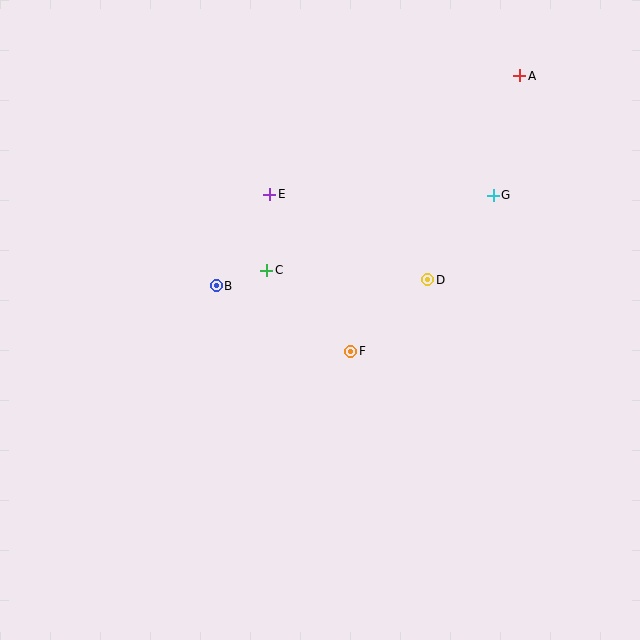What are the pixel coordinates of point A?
Point A is at (520, 76).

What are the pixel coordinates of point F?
Point F is at (351, 351).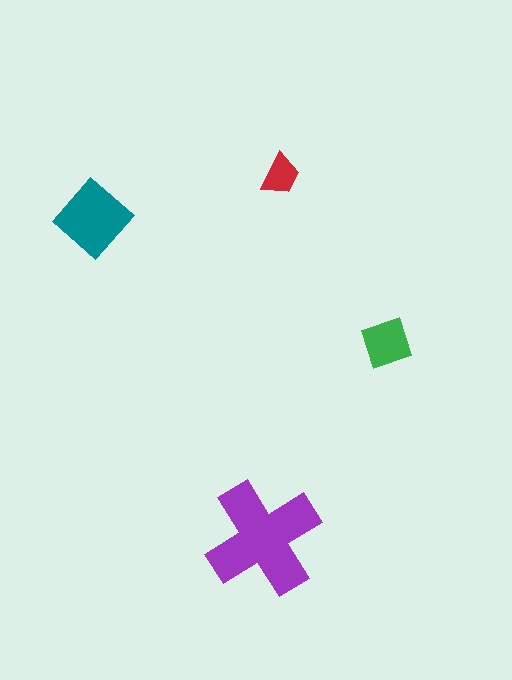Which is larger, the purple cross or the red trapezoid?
The purple cross.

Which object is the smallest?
The red trapezoid.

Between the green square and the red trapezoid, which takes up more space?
The green square.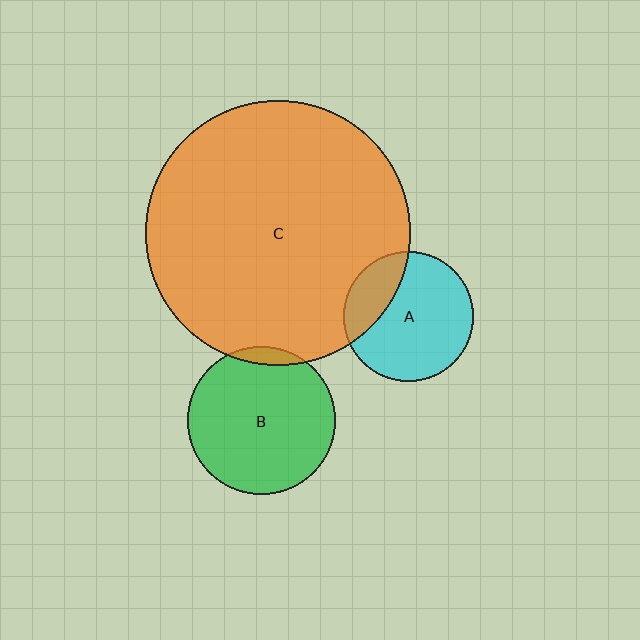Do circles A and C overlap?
Yes.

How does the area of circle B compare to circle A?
Approximately 1.3 times.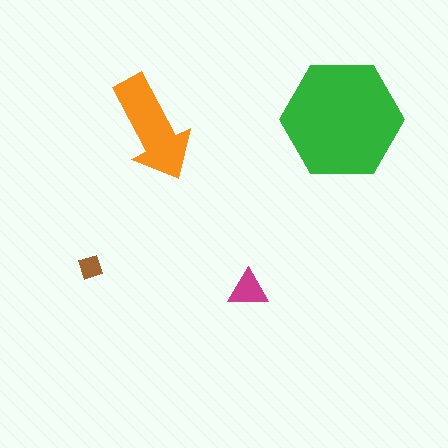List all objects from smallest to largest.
The brown diamond, the magenta triangle, the orange arrow, the green hexagon.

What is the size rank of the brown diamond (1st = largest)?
4th.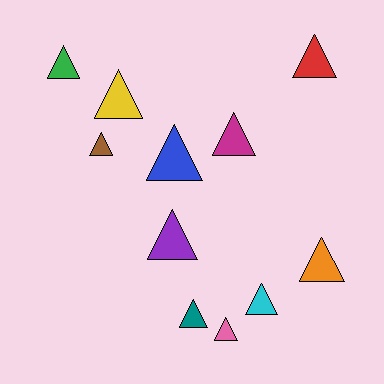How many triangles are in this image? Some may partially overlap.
There are 11 triangles.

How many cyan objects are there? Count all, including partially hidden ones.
There is 1 cyan object.